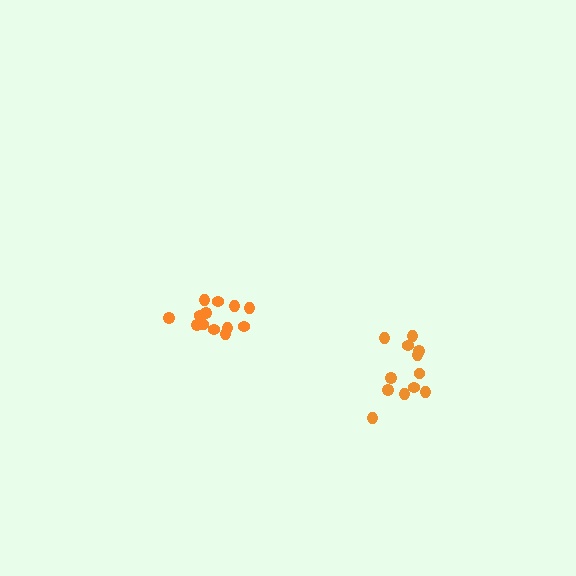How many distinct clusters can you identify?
There are 2 distinct clusters.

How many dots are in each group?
Group 1: 12 dots, Group 2: 14 dots (26 total).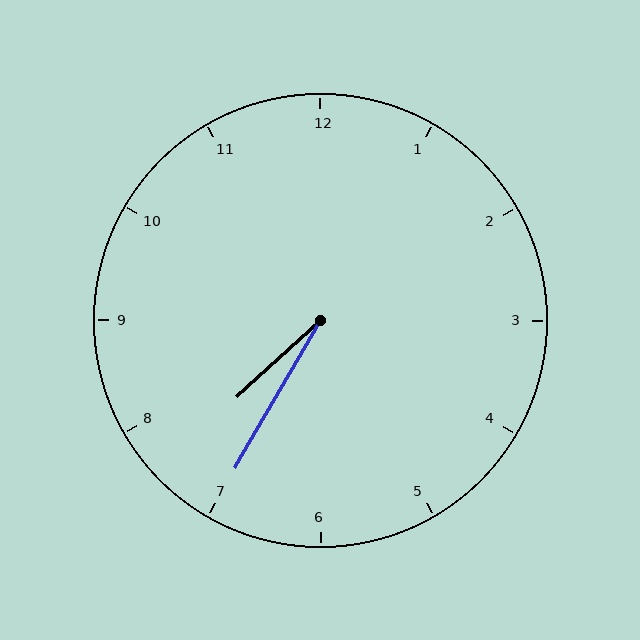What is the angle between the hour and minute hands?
Approximately 18 degrees.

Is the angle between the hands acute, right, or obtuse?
It is acute.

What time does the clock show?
7:35.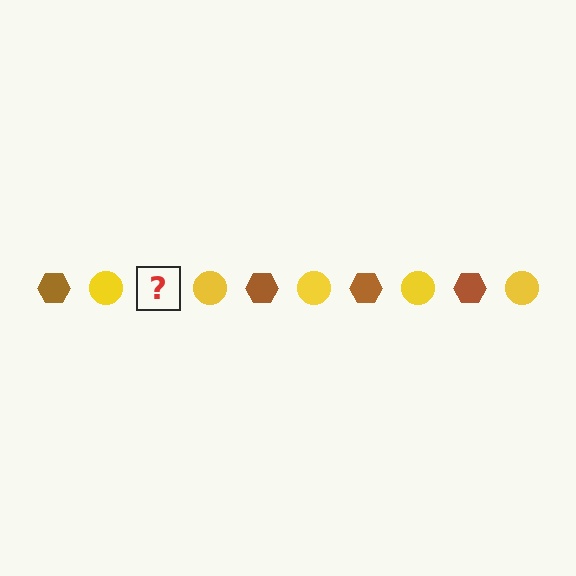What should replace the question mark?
The question mark should be replaced with a brown hexagon.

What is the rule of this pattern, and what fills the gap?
The rule is that the pattern alternates between brown hexagon and yellow circle. The gap should be filled with a brown hexagon.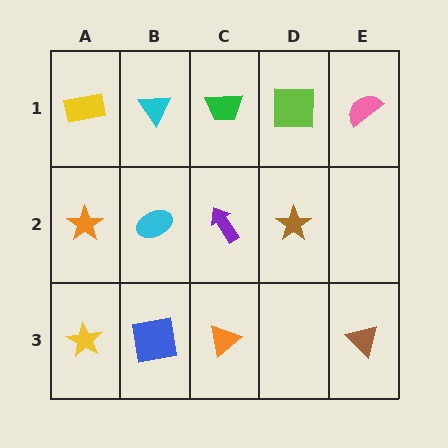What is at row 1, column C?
A green trapezoid.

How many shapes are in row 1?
5 shapes.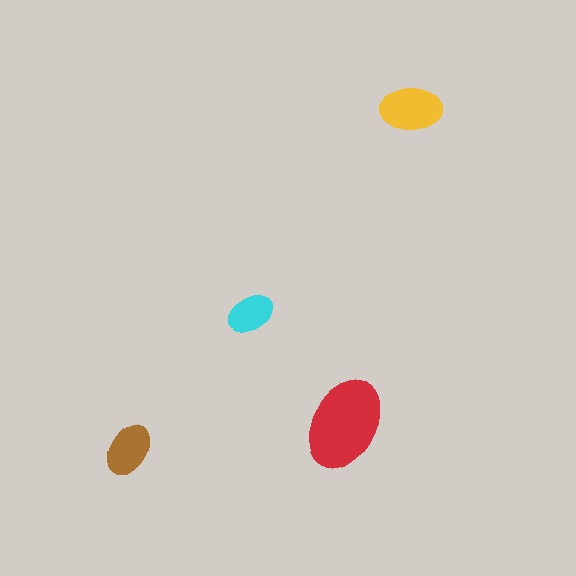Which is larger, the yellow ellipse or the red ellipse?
The red one.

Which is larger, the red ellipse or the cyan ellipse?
The red one.